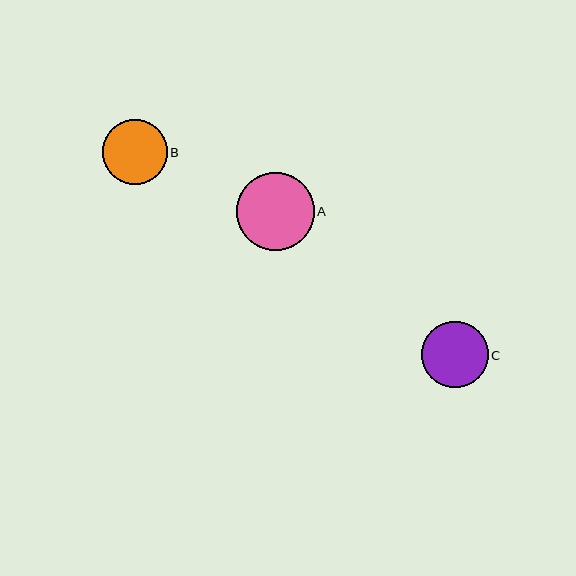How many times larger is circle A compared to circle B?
Circle A is approximately 1.2 times the size of circle B.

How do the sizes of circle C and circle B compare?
Circle C and circle B are approximately the same size.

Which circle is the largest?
Circle A is the largest with a size of approximately 77 pixels.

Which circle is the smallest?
Circle B is the smallest with a size of approximately 65 pixels.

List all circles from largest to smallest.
From largest to smallest: A, C, B.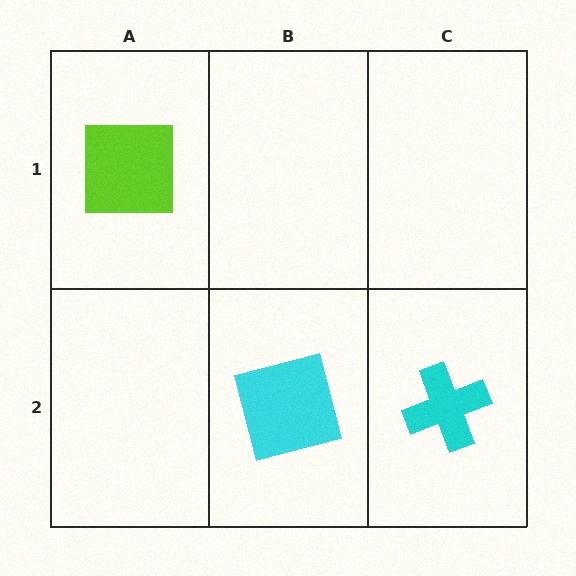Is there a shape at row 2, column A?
No, that cell is empty.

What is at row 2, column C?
A cyan cross.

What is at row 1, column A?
A lime square.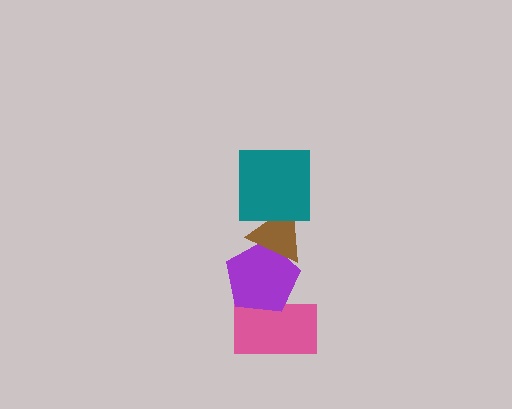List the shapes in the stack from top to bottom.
From top to bottom: the teal square, the brown triangle, the purple pentagon, the pink rectangle.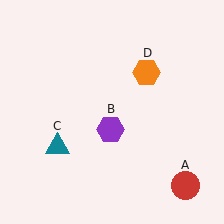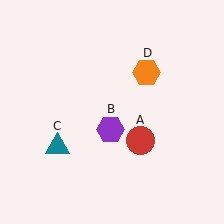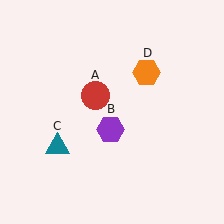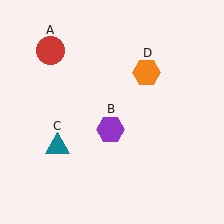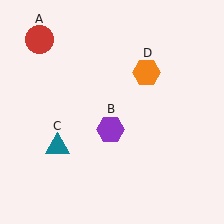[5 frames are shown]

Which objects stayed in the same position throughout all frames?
Purple hexagon (object B) and teal triangle (object C) and orange hexagon (object D) remained stationary.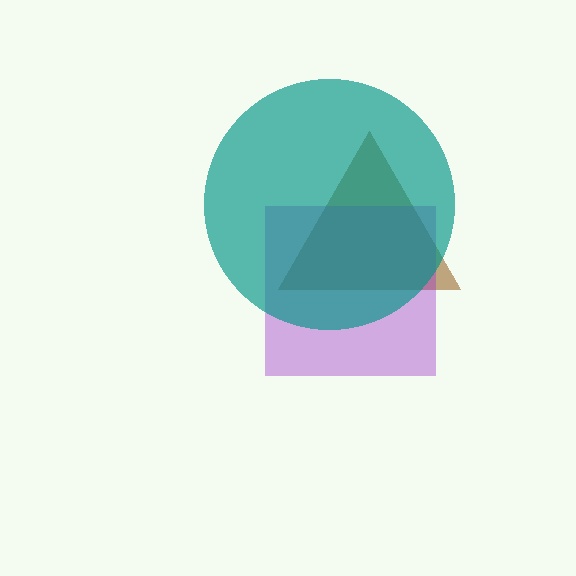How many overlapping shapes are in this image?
There are 3 overlapping shapes in the image.